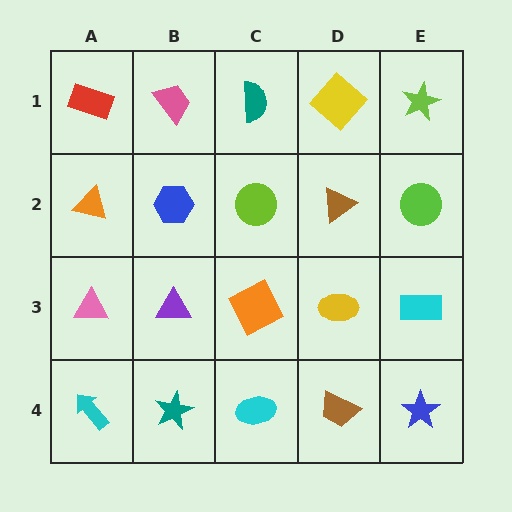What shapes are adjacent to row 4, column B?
A purple triangle (row 3, column B), a cyan arrow (row 4, column A), a cyan ellipse (row 4, column C).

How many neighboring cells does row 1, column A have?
2.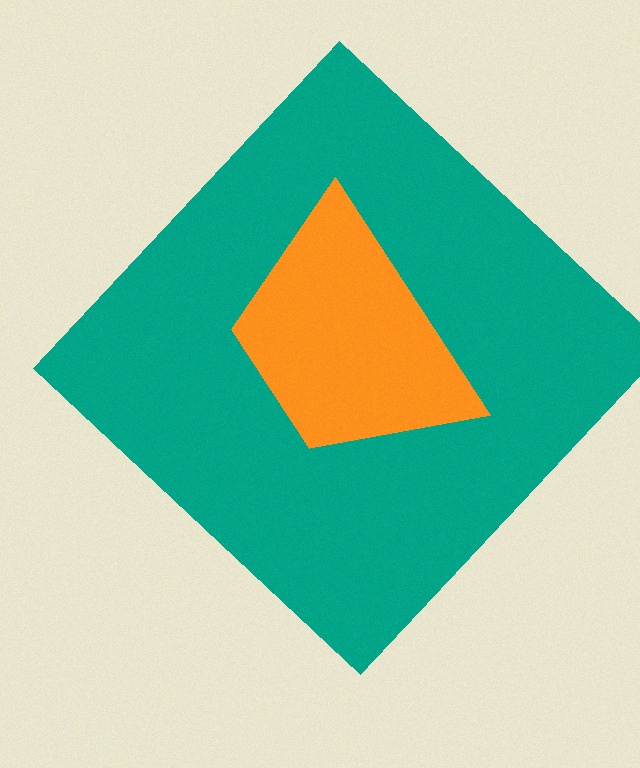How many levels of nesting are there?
2.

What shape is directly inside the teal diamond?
The orange trapezoid.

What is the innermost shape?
The orange trapezoid.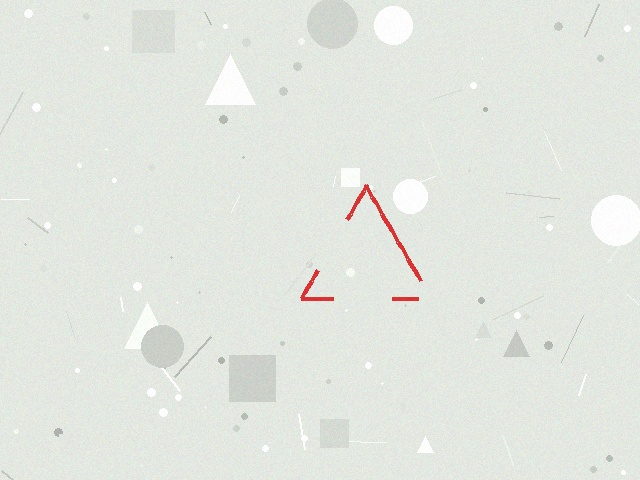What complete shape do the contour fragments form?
The contour fragments form a triangle.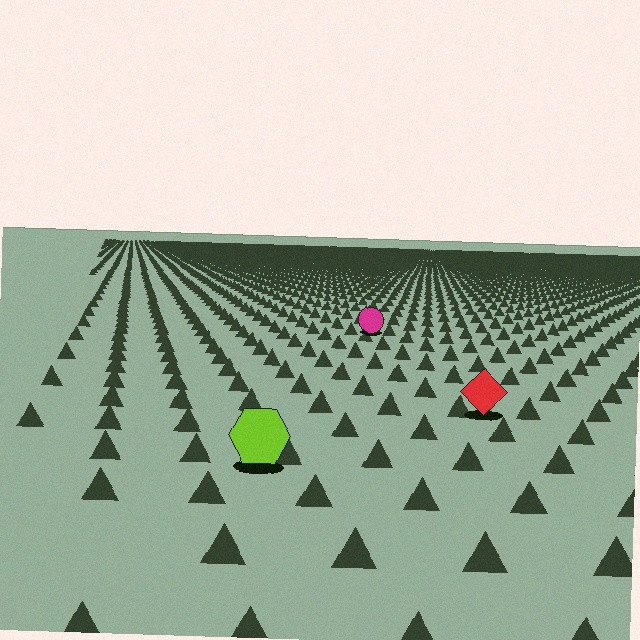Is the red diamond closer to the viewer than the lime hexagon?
No. The lime hexagon is closer — you can tell from the texture gradient: the ground texture is coarser near it.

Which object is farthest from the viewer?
The magenta circle is farthest from the viewer. It appears smaller and the ground texture around it is denser.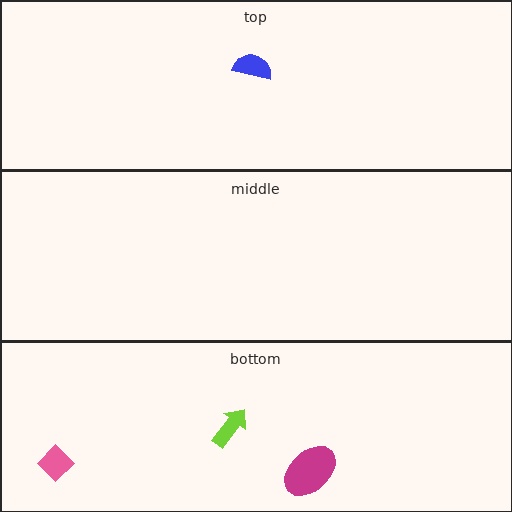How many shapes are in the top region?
1.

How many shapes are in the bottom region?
3.